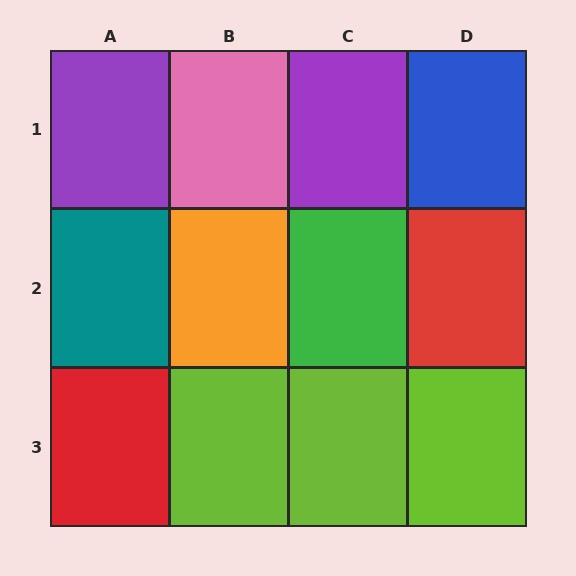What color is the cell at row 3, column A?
Red.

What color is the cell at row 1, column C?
Purple.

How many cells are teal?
1 cell is teal.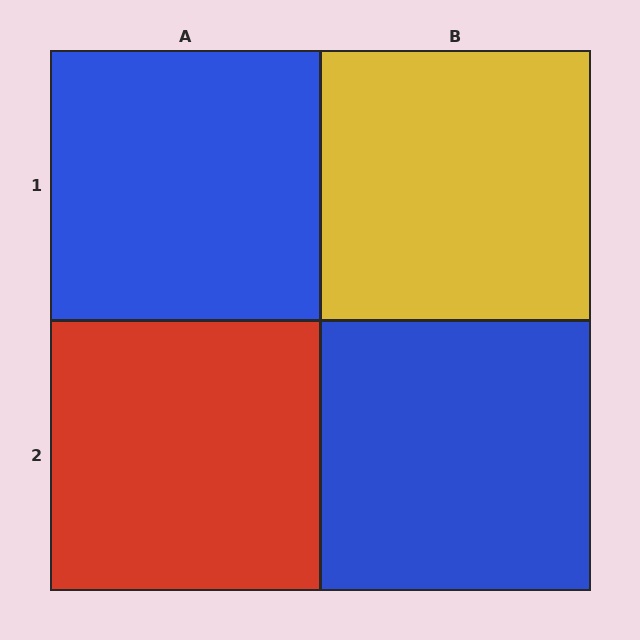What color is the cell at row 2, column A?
Red.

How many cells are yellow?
1 cell is yellow.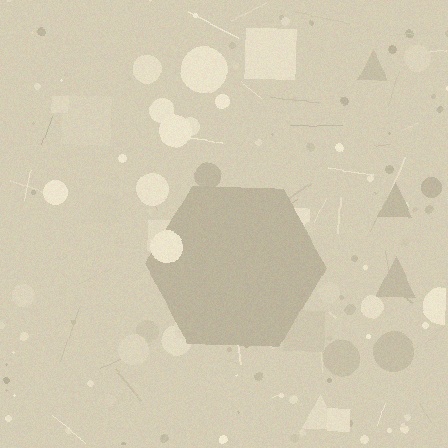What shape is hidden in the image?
A hexagon is hidden in the image.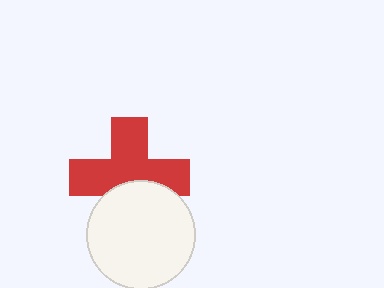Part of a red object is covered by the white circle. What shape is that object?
It is a cross.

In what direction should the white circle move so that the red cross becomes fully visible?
The white circle should move down. That is the shortest direction to clear the overlap and leave the red cross fully visible.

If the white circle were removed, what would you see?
You would see the complete red cross.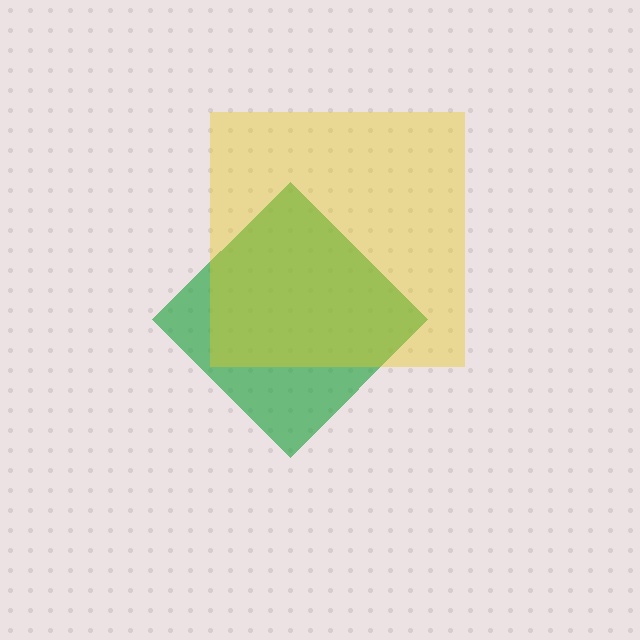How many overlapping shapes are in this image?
There are 2 overlapping shapes in the image.